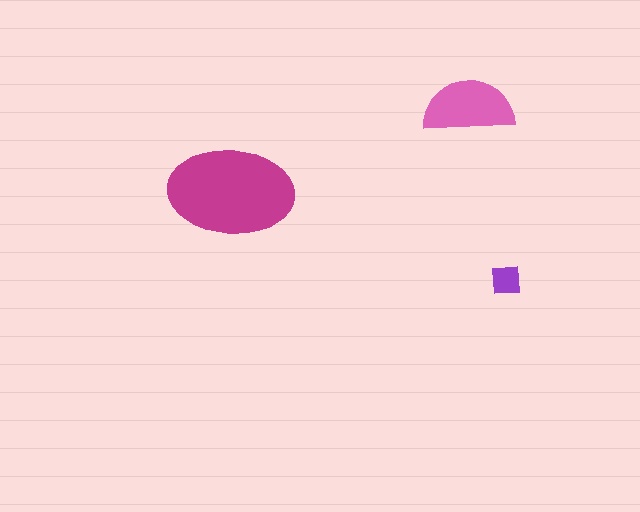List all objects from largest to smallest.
The magenta ellipse, the pink semicircle, the purple square.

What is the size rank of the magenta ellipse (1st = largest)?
1st.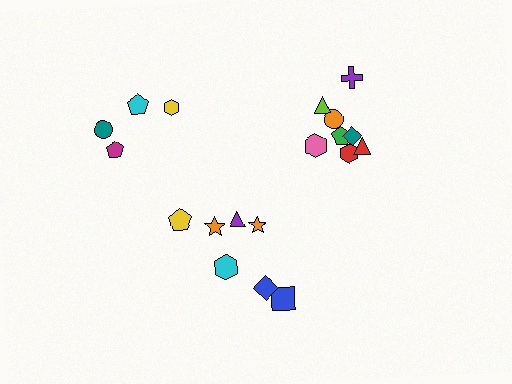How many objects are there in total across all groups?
There are 19 objects.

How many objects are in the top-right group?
There are 8 objects.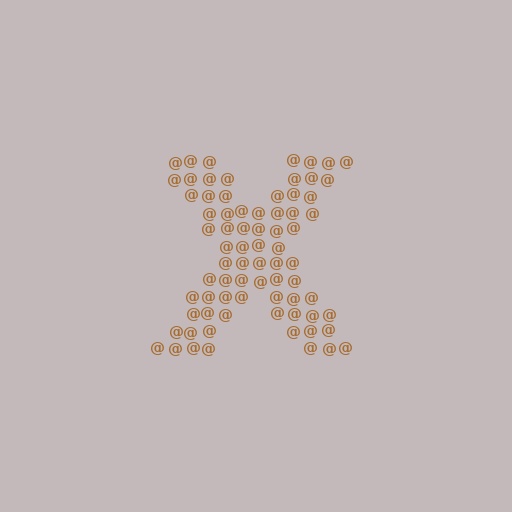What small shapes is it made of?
It is made of small at signs.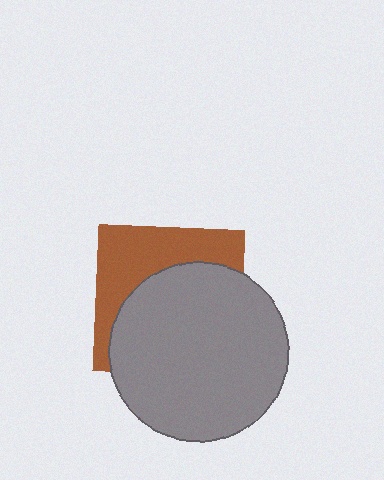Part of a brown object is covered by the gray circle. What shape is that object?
It is a square.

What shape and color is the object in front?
The object in front is a gray circle.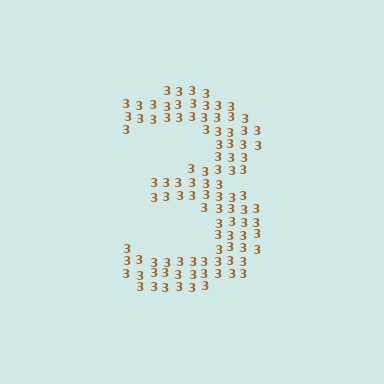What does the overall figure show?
The overall figure shows the digit 3.